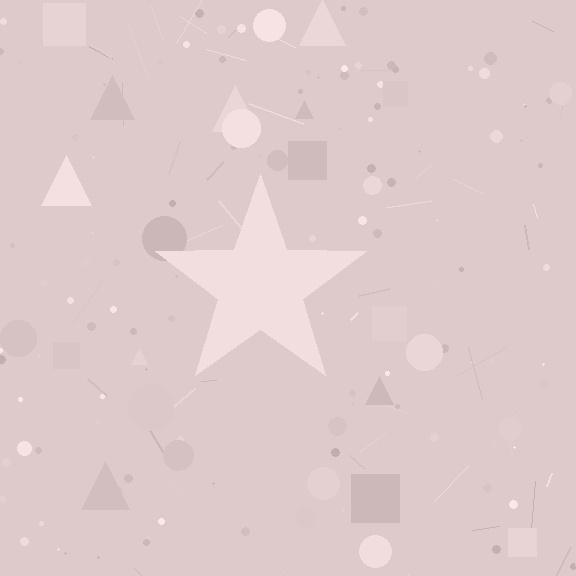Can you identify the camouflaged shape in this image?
The camouflaged shape is a star.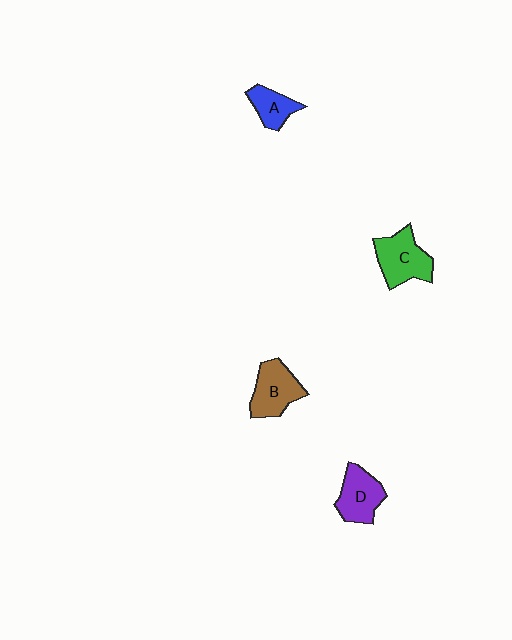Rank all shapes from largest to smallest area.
From largest to smallest: C (green), B (brown), D (purple), A (blue).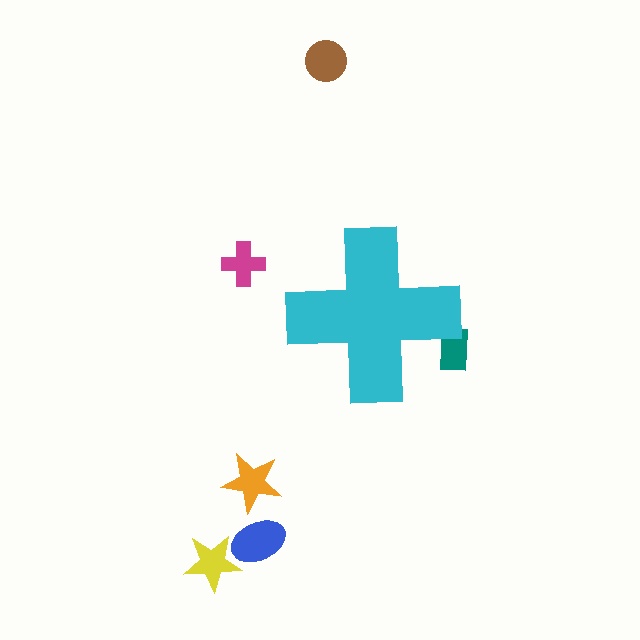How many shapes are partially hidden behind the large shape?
1 shape is partially hidden.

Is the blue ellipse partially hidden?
No, the blue ellipse is fully visible.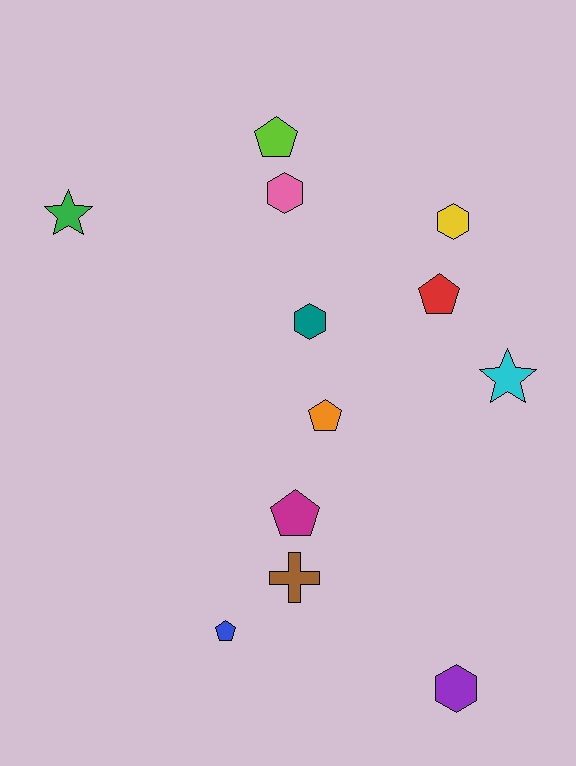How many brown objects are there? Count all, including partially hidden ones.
There is 1 brown object.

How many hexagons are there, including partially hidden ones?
There are 4 hexagons.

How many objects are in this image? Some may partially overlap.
There are 12 objects.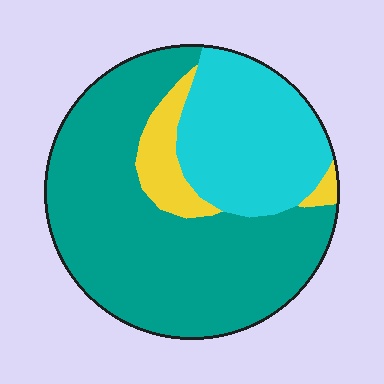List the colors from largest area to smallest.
From largest to smallest: teal, cyan, yellow.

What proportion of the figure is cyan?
Cyan covers 28% of the figure.